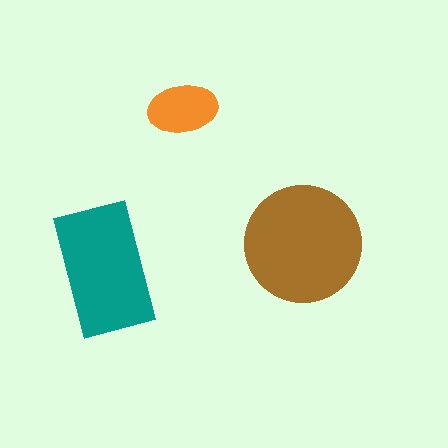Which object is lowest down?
The teal rectangle is bottommost.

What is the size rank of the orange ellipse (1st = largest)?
3rd.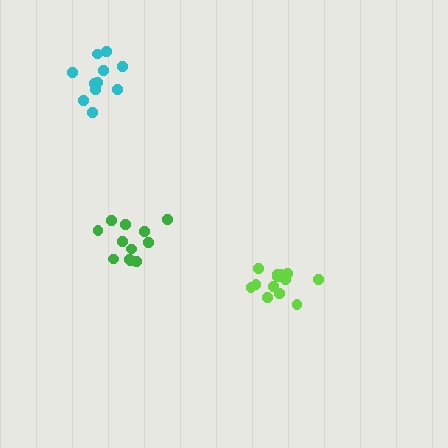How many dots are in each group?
Group 1: 13 dots, Group 2: 11 dots, Group 3: 12 dots (36 total).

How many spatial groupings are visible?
There are 3 spatial groupings.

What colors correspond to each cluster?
The clusters are colored: lime, cyan, green.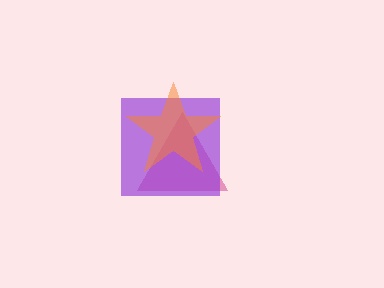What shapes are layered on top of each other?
The layered shapes are: a magenta triangle, a purple square, an orange star.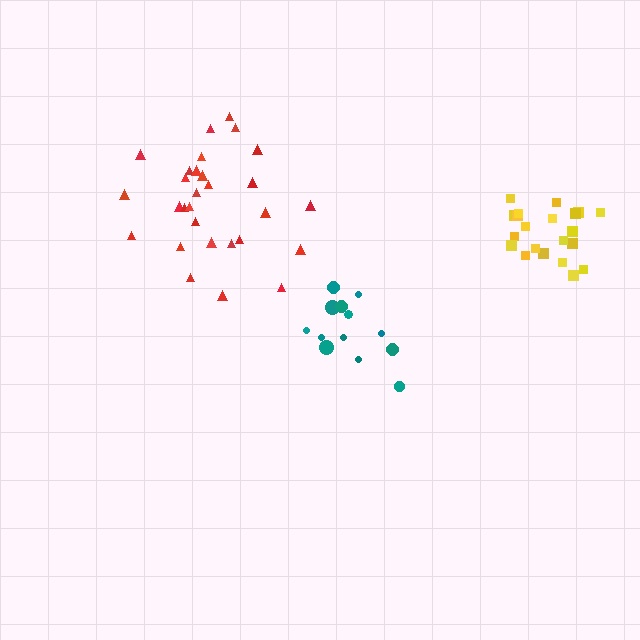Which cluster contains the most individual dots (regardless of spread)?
Red (29).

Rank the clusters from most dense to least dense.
yellow, teal, red.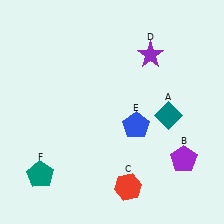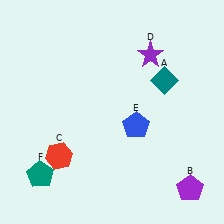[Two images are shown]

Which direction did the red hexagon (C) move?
The red hexagon (C) moved left.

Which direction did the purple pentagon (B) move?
The purple pentagon (B) moved down.